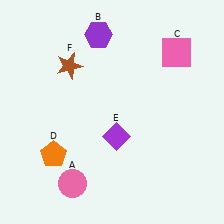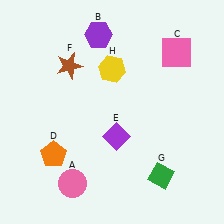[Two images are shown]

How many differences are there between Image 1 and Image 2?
There are 2 differences between the two images.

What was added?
A green diamond (G), a yellow hexagon (H) were added in Image 2.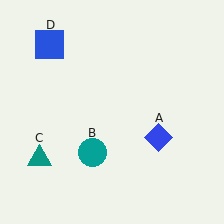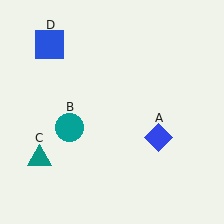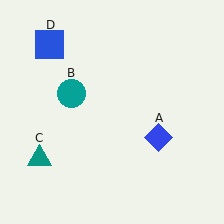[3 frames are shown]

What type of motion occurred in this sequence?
The teal circle (object B) rotated clockwise around the center of the scene.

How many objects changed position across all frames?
1 object changed position: teal circle (object B).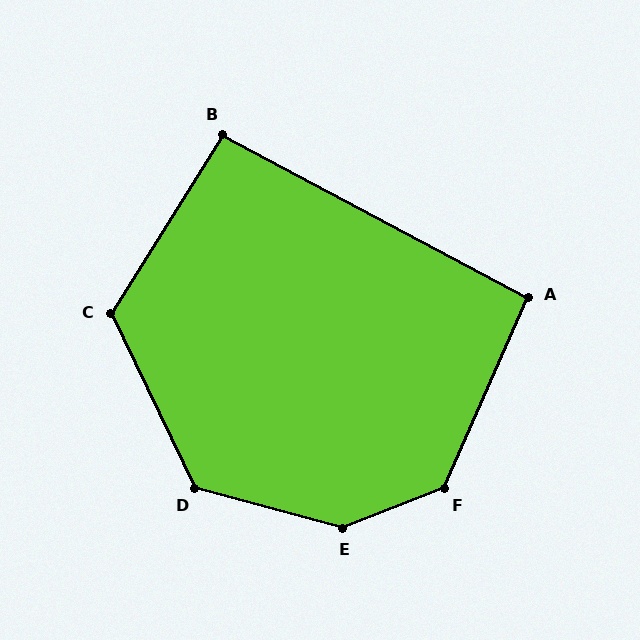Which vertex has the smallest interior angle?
B, at approximately 94 degrees.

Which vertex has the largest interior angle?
E, at approximately 143 degrees.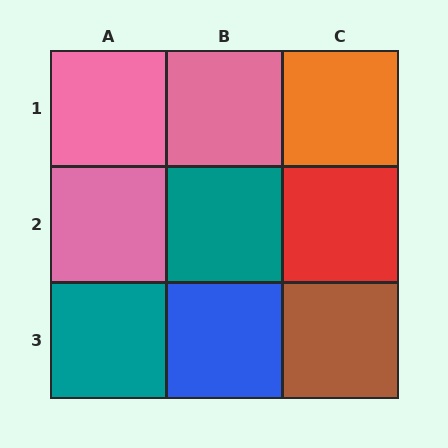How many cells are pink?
3 cells are pink.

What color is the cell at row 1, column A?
Pink.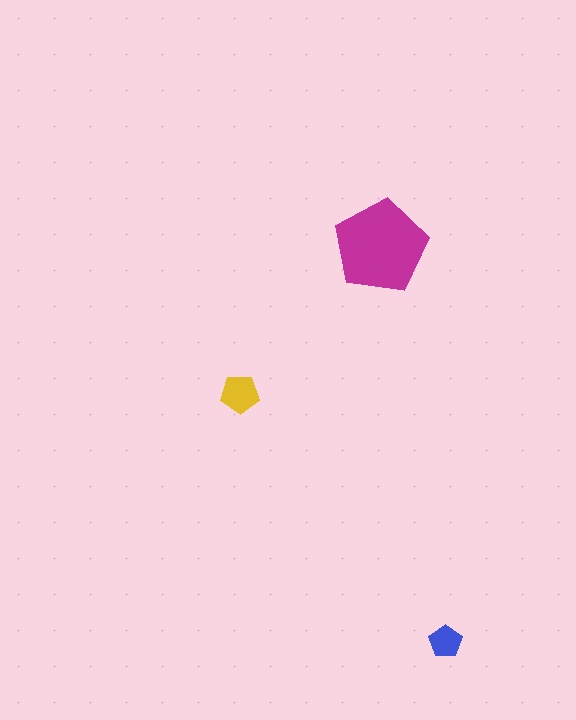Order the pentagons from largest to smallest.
the magenta one, the yellow one, the blue one.